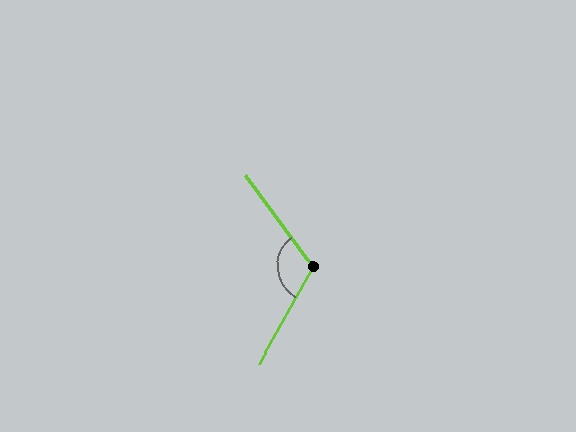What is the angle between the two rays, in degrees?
Approximately 114 degrees.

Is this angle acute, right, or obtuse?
It is obtuse.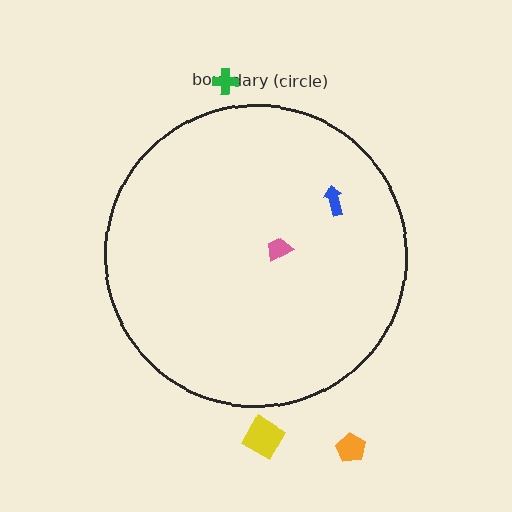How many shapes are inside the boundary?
2 inside, 3 outside.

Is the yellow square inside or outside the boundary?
Outside.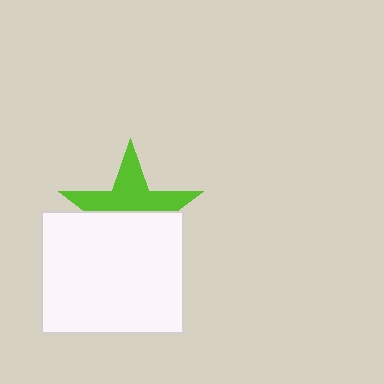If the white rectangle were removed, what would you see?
You would see the complete lime star.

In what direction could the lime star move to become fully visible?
The lime star could move up. That would shift it out from behind the white rectangle entirely.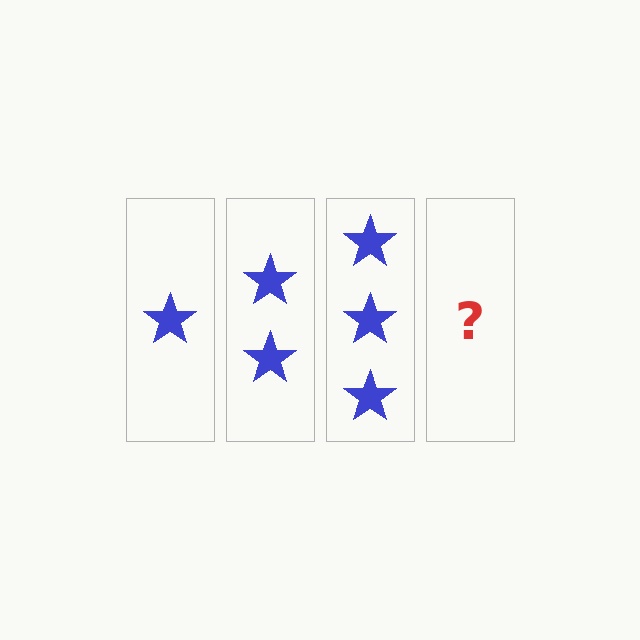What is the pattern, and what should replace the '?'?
The pattern is that each step adds one more star. The '?' should be 4 stars.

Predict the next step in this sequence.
The next step is 4 stars.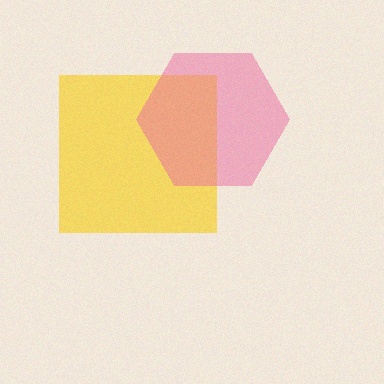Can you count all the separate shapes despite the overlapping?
Yes, there are 2 separate shapes.